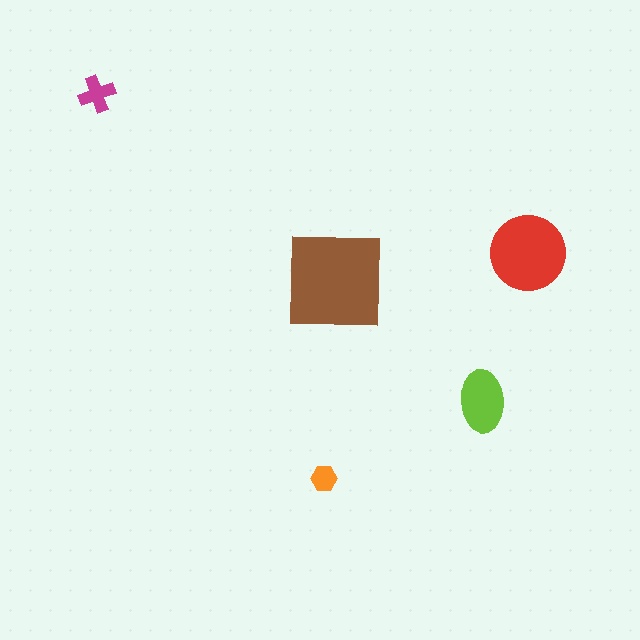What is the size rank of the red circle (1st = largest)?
2nd.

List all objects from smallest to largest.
The orange hexagon, the magenta cross, the lime ellipse, the red circle, the brown square.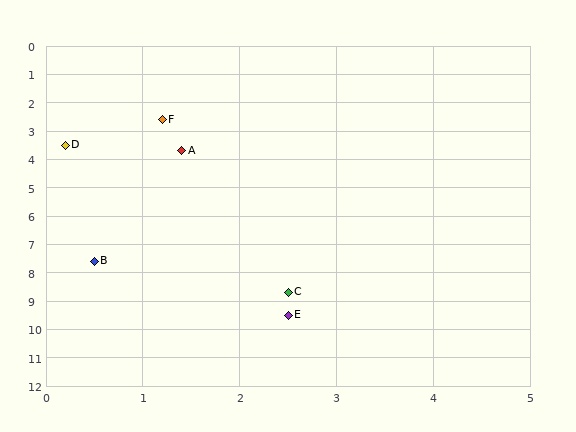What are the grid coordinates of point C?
Point C is at approximately (2.5, 8.7).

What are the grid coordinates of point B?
Point B is at approximately (0.5, 7.6).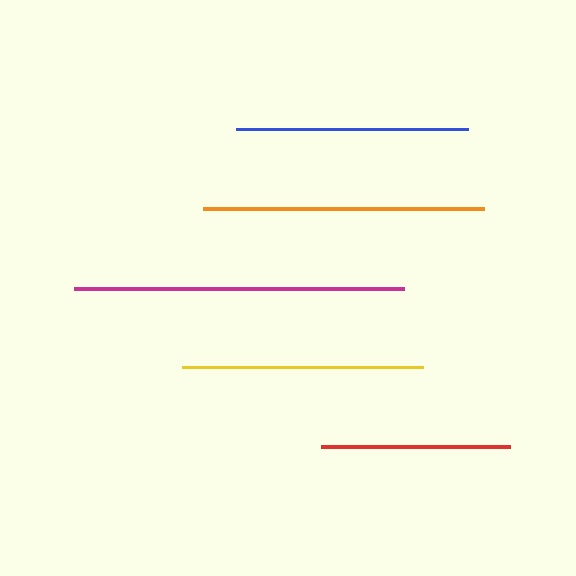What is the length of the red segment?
The red segment is approximately 188 pixels long.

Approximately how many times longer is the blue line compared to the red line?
The blue line is approximately 1.2 times the length of the red line.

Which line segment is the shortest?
The red line is the shortest at approximately 188 pixels.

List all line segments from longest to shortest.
From longest to shortest: magenta, orange, yellow, blue, red.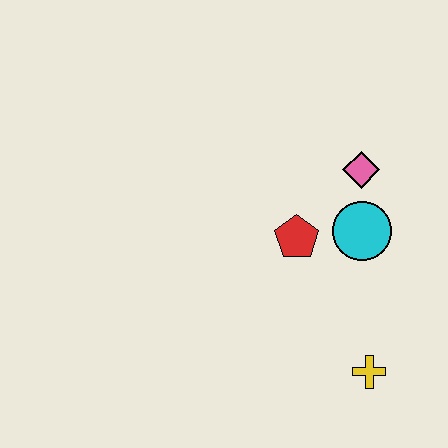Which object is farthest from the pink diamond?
The yellow cross is farthest from the pink diamond.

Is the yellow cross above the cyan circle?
No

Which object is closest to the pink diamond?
The cyan circle is closest to the pink diamond.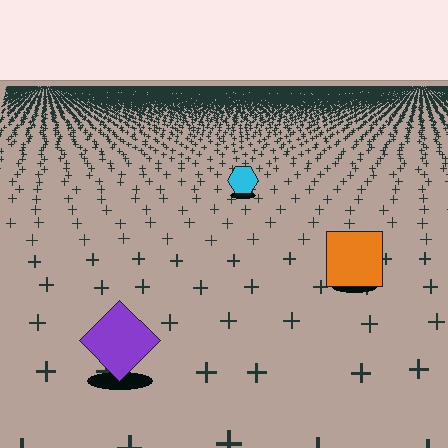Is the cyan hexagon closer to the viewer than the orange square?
No. The orange square is closer — you can tell from the texture gradient: the ground texture is coarser near it.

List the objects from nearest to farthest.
From nearest to farthest: the purple diamond, the orange square, the cyan hexagon.